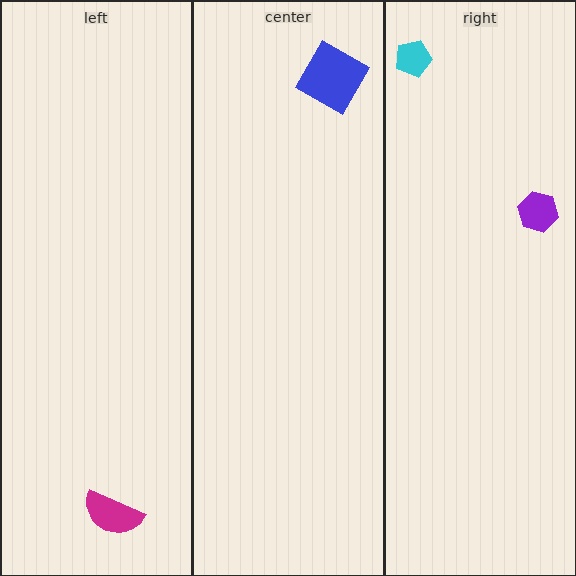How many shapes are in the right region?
2.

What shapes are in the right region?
The cyan pentagon, the purple hexagon.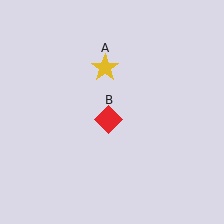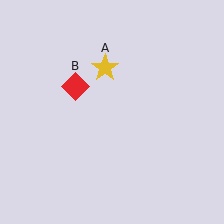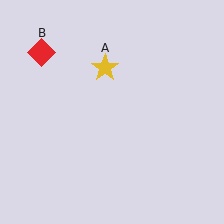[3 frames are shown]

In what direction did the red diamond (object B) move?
The red diamond (object B) moved up and to the left.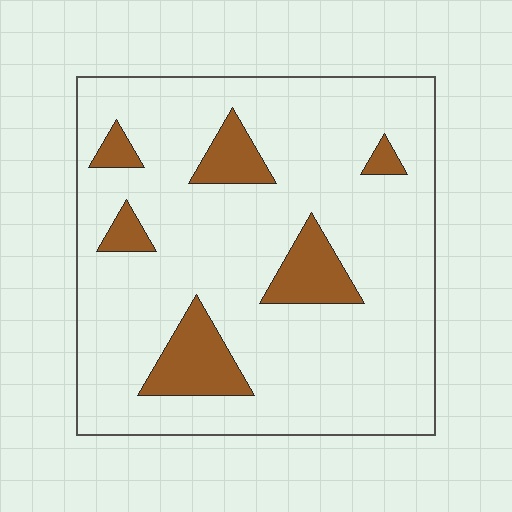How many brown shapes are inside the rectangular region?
6.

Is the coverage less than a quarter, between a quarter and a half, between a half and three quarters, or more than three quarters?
Less than a quarter.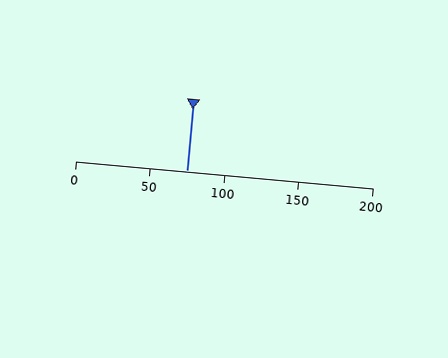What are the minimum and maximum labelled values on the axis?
The axis runs from 0 to 200.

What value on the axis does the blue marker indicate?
The marker indicates approximately 75.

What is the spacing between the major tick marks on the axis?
The major ticks are spaced 50 apart.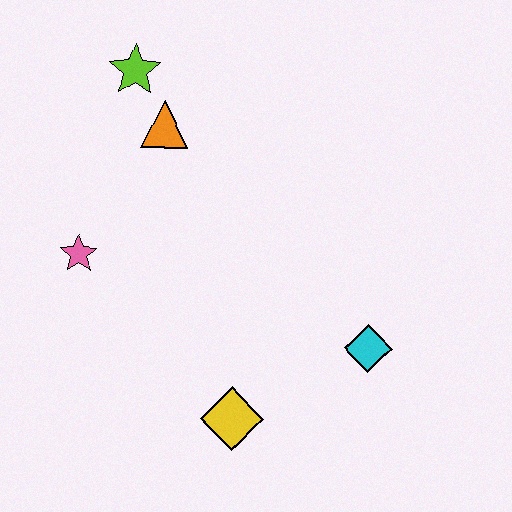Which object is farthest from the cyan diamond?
The lime star is farthest from the cyan diamond.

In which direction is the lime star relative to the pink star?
The lime star is above the pink star.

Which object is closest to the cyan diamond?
The yellow diamond is closest to the cyan diamond.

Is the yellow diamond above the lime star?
No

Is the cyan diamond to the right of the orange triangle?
Yes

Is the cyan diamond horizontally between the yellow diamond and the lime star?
No